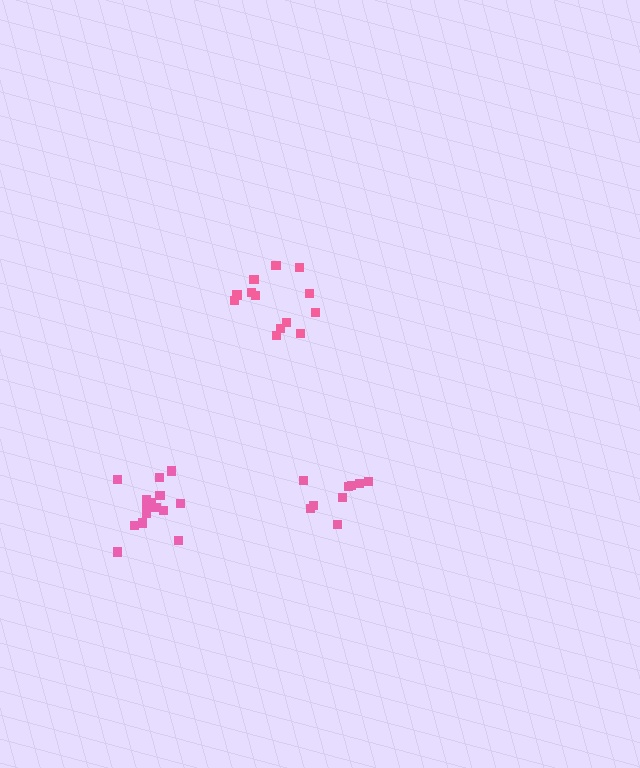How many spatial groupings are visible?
There are 3 spatial groupings.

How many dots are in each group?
Group 1: 9 dots, Group 2: 13 dots, Group 3: 15 dots (37 total).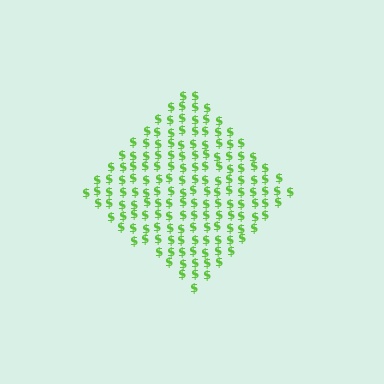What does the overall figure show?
The overall figure shows a diamond.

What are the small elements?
The small elements are dollar signs.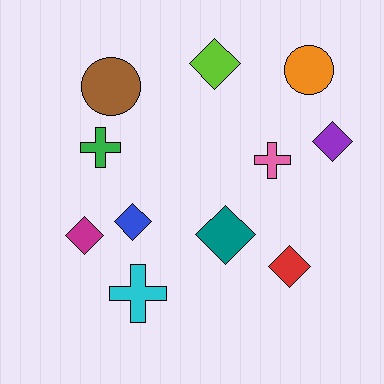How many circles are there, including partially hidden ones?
There are 2 circles.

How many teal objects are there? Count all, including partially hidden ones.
There is 1 teal object.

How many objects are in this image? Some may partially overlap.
There are 11 objects.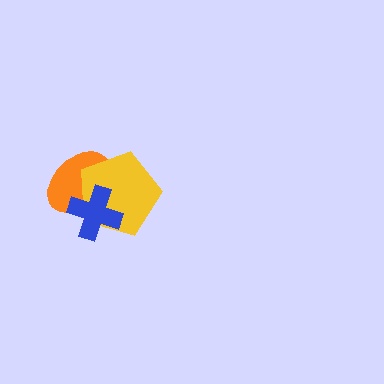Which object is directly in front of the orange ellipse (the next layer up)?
The yellow pentagon is directly in front of the orange ellipse.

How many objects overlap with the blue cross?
2 objects overlap with the blue cross.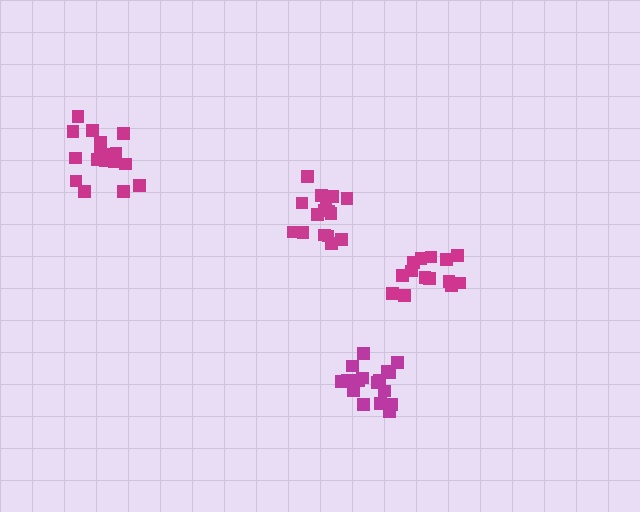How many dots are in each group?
Group 1: 14 dots, Group 2: 16 dots, Group 3: 18 dots, Group 4: 18 dots (66 total).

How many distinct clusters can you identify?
There are 4 distinct clusters.